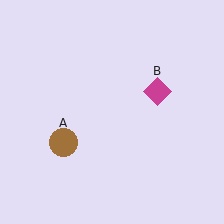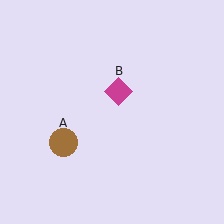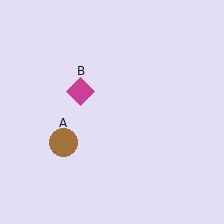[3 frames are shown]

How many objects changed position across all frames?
1 object changed position: magenta diamond (object B).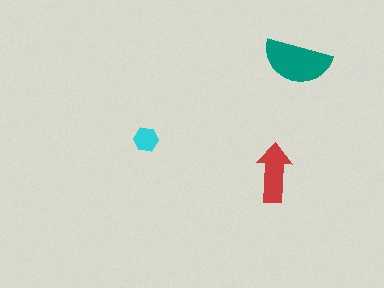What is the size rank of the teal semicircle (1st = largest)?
1st.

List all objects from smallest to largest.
The cyan hexagon, the red arrow, the teal semicircle.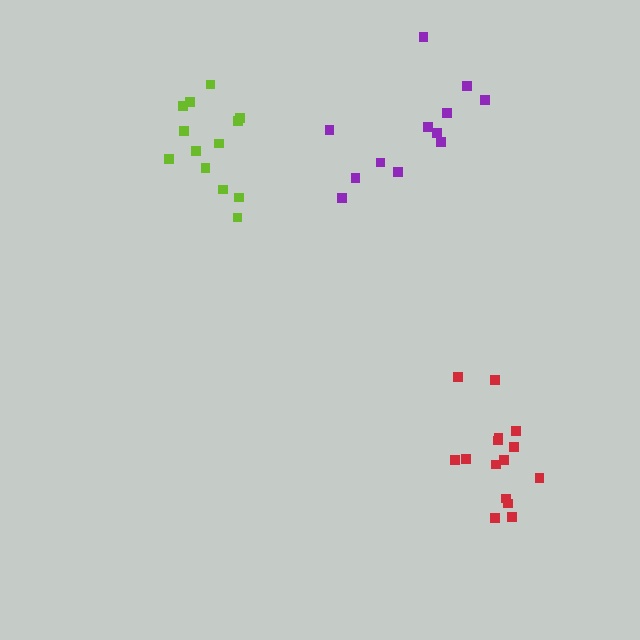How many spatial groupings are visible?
There are 3 spatial groupings.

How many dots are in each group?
Group 1: 15 dots, Group 2: 12 dots, Group 3: 13 dots (40 total).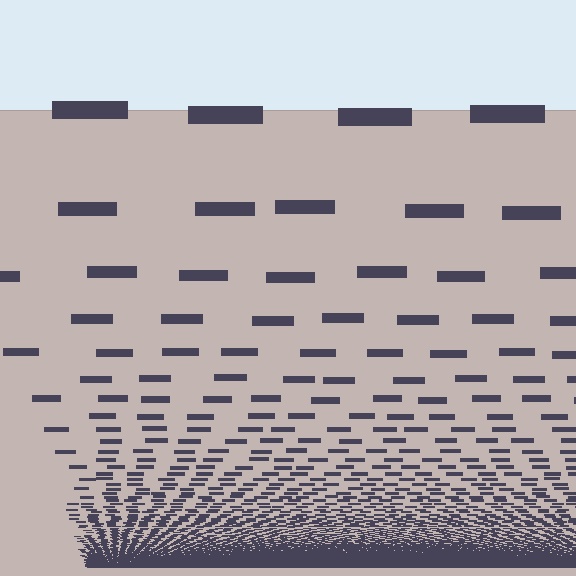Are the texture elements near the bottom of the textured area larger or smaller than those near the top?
Smaller. The gradient is inverted — elements near the bottom are smaller and denser.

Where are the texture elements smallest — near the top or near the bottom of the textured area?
Near the bottom.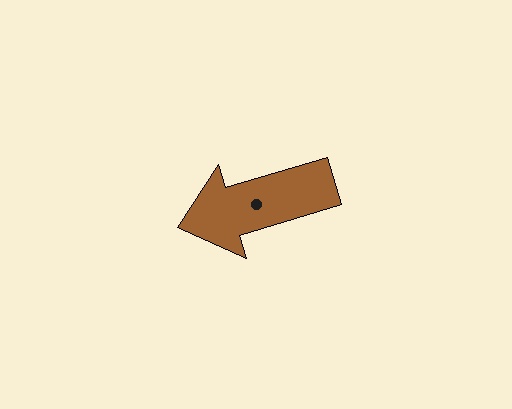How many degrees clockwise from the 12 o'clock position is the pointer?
Approximately 253 degrees.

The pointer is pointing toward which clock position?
Roughly 8 o'clock.